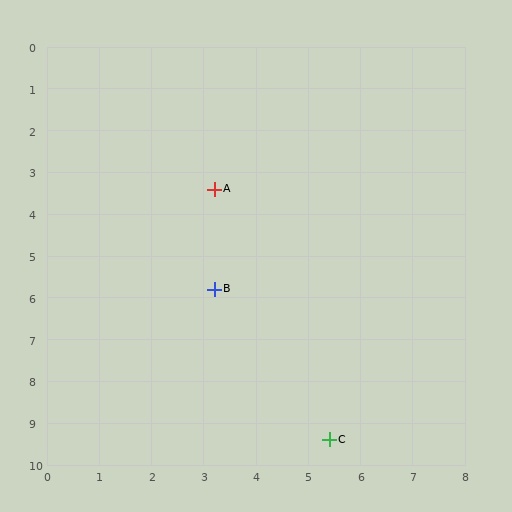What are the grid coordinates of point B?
Point B is at approximately (3.2, 5.8).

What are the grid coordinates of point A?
Point A is at approximately (3.2, 3.4).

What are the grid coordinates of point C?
Point C is at approximately (5.4, 9.4).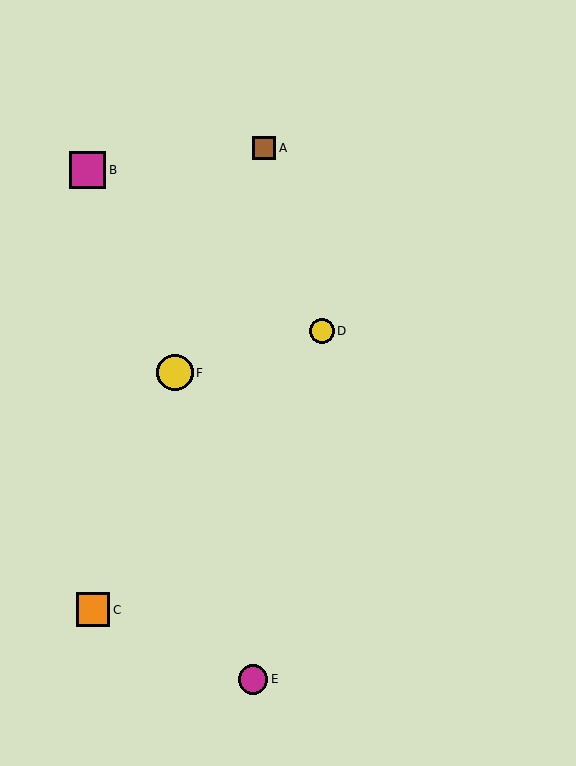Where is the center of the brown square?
The center of the brown square is at (264, 148).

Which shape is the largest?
The yellow circle (labeled F) is the largest.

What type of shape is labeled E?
Shape E is a magenta circle.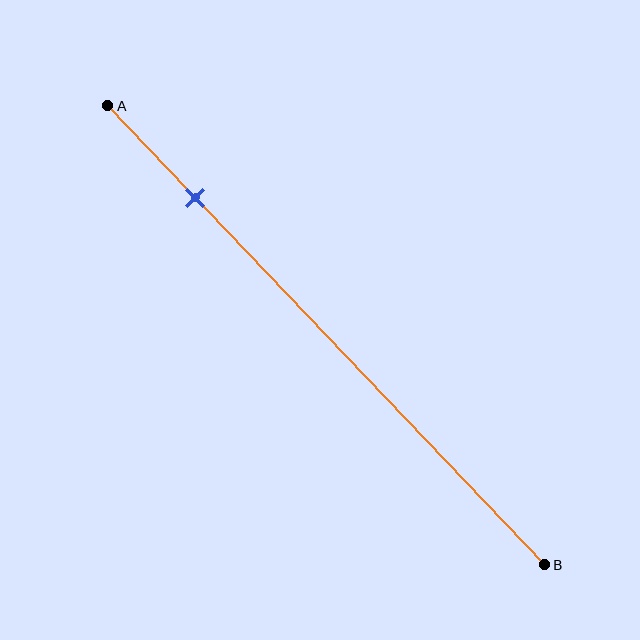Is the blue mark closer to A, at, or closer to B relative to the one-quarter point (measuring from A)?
The blue mark is closer to point A than the one-quarter point of segment AB.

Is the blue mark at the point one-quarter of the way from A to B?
No, the mark is at about 20% from A, not at the 25% one-quarter point.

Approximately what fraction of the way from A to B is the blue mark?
The blue mark is approximately 20% of the way from A to B.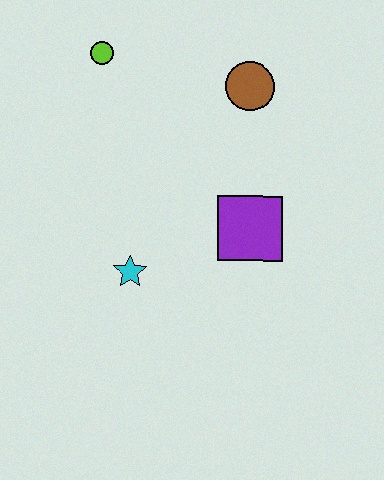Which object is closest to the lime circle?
The brown circle is closest to the lime circle.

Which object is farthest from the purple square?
The lime circle is farthest from the purple square.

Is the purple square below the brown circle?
Yes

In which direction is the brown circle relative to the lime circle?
The brown circle is to the right of the lime circle.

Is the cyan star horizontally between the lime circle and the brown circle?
Yes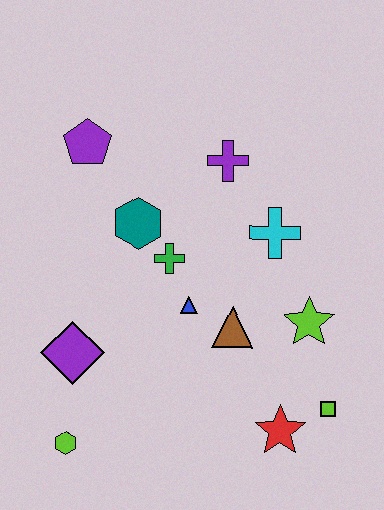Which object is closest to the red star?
The lime square is closest to the red star.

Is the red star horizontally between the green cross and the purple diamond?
No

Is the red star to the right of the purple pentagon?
Yes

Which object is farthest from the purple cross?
The lime hexagon is farthest from the purple cross.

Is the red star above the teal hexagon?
No